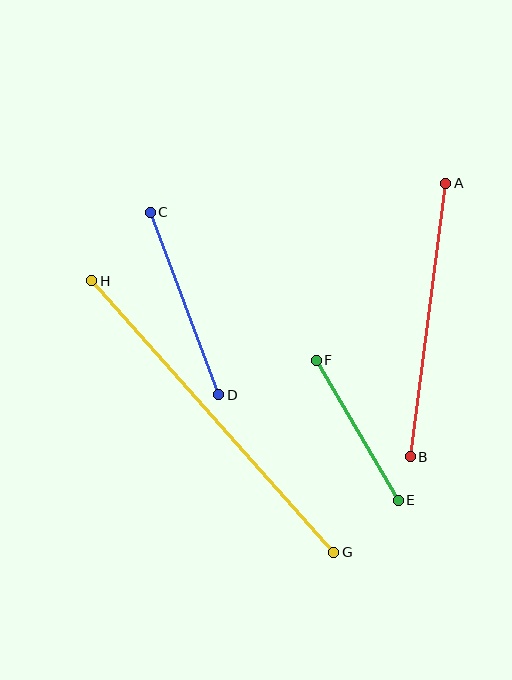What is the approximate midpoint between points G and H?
The midpoint is at approximately (213, 416) pixels.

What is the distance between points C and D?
The distance is approximately 195 pixels.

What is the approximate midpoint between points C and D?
The midpoint is at approximately (185, 304) pixels.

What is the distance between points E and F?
The distance is approximately 162 pixels.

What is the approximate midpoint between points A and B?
The midpoint is at approximately (428, 320) pixels.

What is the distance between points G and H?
The distance is approximately 364 pixels.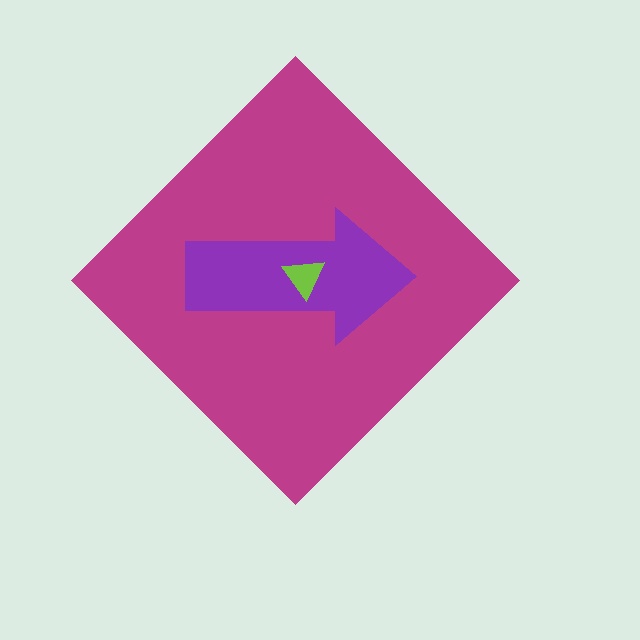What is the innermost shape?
The lime triangle.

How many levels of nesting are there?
3.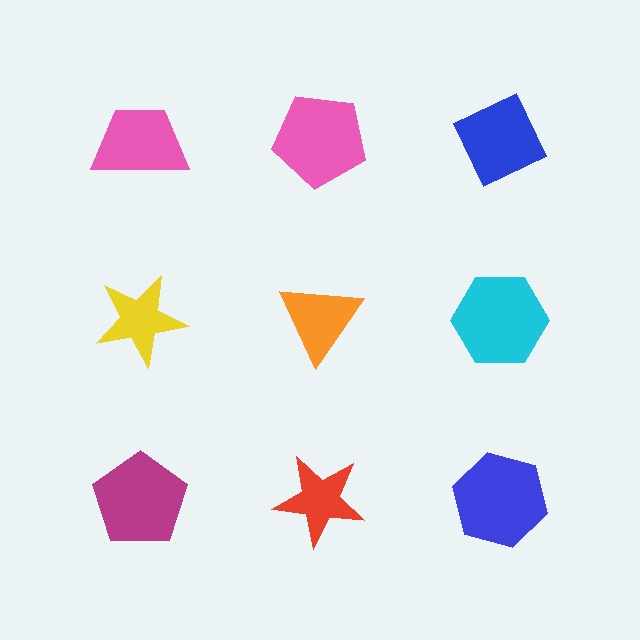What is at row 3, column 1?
A magenta pentagon.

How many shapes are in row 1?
3 shapes.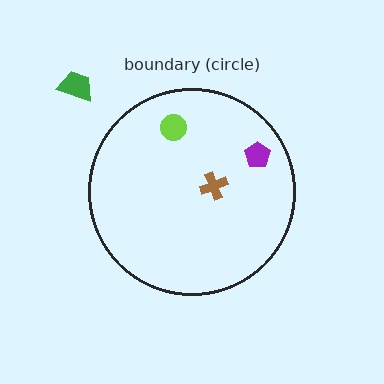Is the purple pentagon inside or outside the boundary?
Inside.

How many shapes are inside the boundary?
3 inside, 1 outside.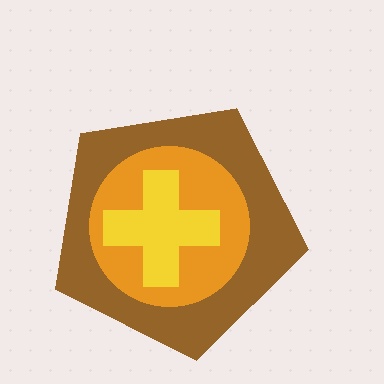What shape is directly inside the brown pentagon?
The orange circle.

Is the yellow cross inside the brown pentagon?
Yes.